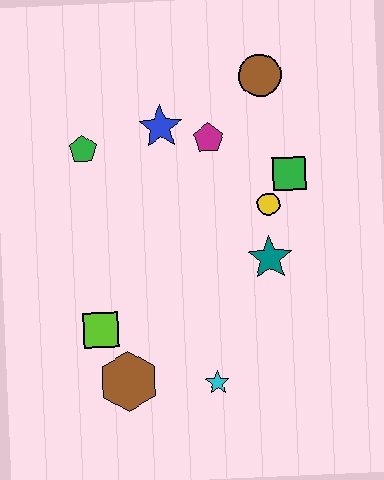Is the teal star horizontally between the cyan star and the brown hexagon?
No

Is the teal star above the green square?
No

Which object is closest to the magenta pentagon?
The blue star is closest to the magenta pentagon.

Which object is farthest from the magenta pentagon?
The brown hexagon is farthest from the magenta pentagon.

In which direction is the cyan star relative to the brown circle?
The cyan star is below the brown circle.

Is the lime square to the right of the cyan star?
No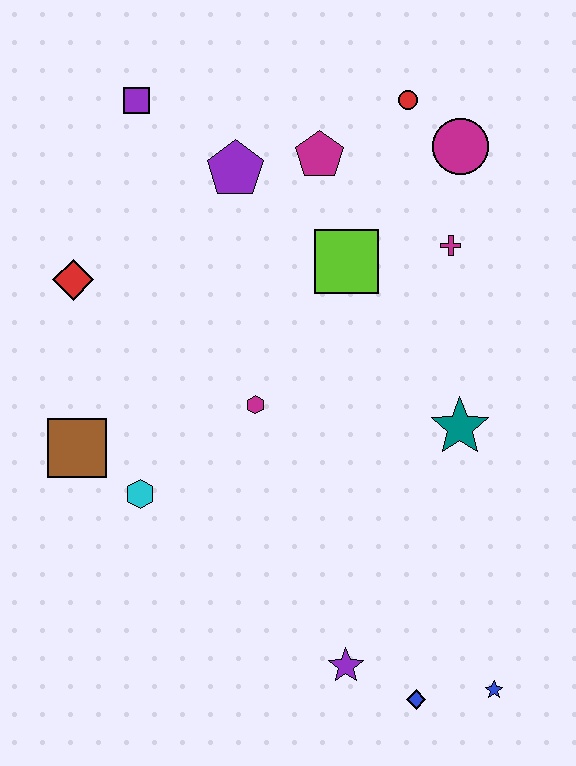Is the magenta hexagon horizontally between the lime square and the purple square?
Yes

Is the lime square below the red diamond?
No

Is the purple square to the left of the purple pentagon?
Yes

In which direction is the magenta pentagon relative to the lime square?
The magenta pentagon is above the lime square.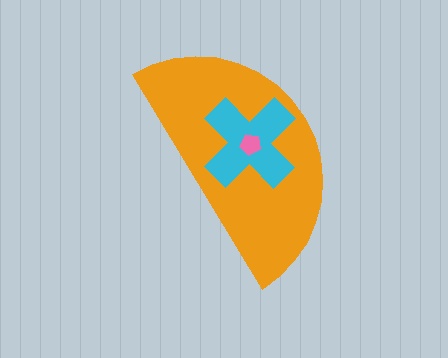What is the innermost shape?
The pink pentagon.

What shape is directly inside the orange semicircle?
The cyan cross.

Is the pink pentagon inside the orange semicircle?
Yes.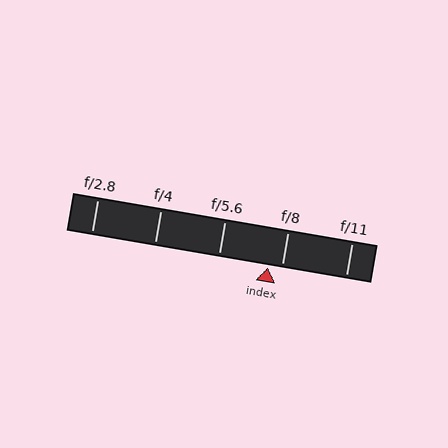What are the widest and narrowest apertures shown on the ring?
The widest aperture shown is f/2.8 and the narrowest is f/11.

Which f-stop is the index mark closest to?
The index mark is closest to f/8.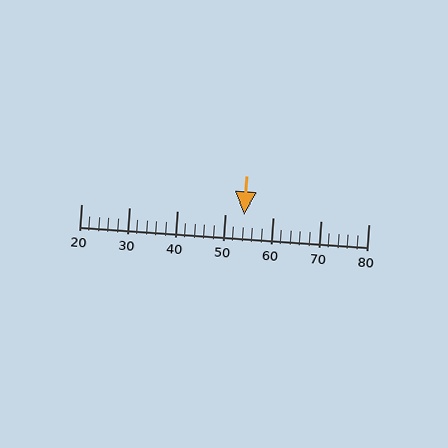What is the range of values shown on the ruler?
The ruler shows values from 20 to 80.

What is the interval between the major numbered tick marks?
The major tick marks are spaced 10 units apart.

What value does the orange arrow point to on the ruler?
The orange arrow points to approximately 54.